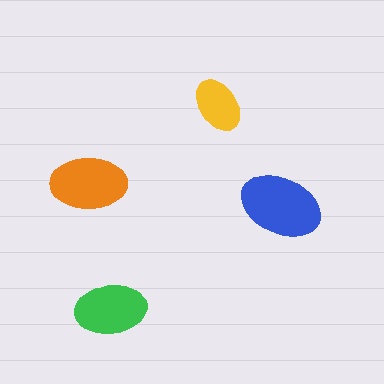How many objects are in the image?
There are 4 objects in the image.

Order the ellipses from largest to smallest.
the blue one, the orange one, the green one, the yellow one.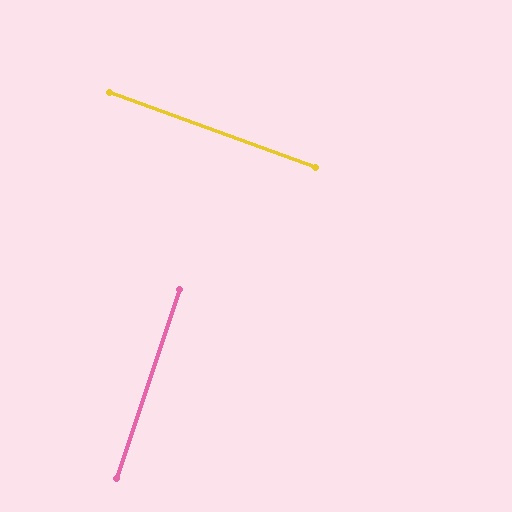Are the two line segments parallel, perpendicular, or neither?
Perpendicular — they meet at approximately 89°.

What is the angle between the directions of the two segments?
Approximately 89 degrees.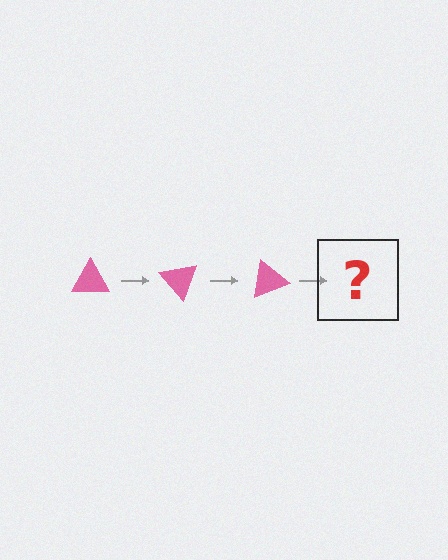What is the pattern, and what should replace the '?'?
The pattern is that the triangle rotates 50 degrees each step. The '?' should be a pink triangle rotated 150 degrees.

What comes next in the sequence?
The next element should be a pink triangle rotated 150 degrees.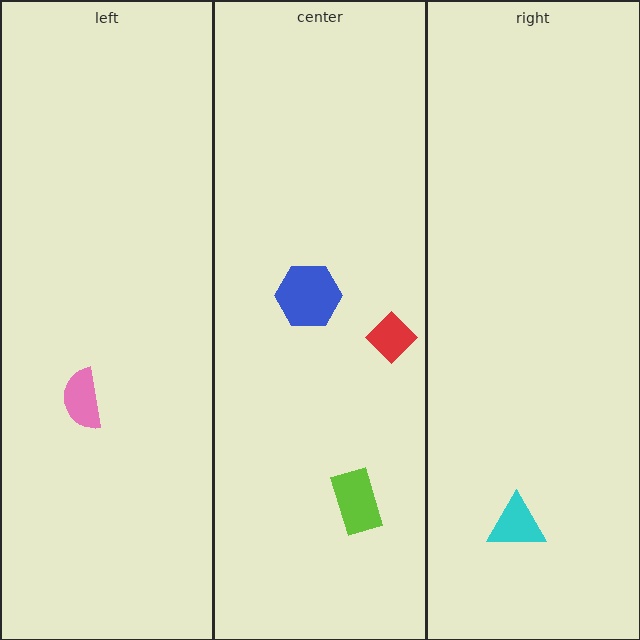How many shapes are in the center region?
3.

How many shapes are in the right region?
1.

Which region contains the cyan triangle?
The right region.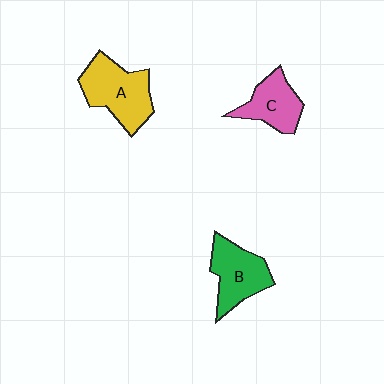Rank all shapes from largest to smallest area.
From largest to smallest: A (yellow), B (green), C (pink).